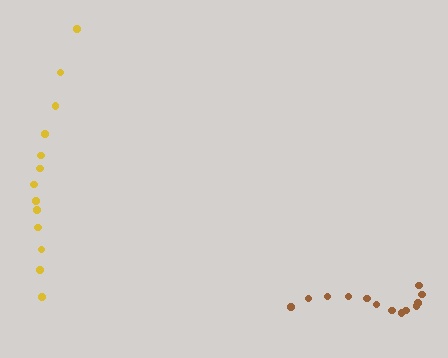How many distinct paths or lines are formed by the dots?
There are 2 distinct paths.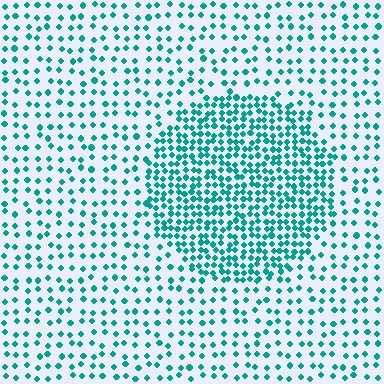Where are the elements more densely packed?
The elements are more densely packed inside the circle boundary.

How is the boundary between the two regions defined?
The boundary is defined by a change in element density (approximately 2.3x ratio). All elements are the same color, size, and shape.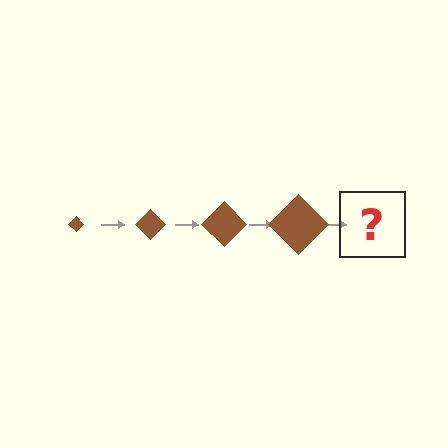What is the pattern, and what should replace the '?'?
The pattern is that the diamond gets progressively larger each step. The '?' should be a brown diamond, larger than the previous one.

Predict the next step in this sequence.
The next step is a brown diamond, larger than the previous one.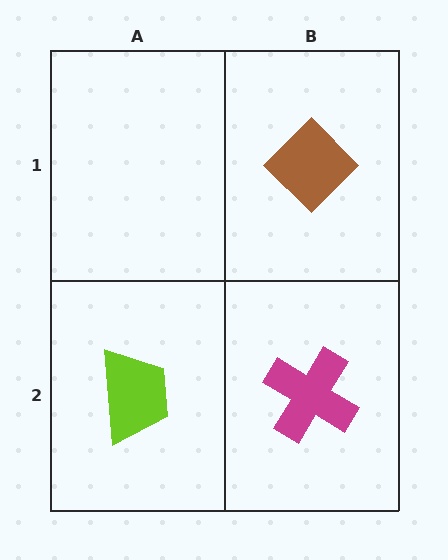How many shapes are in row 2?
2 shapes.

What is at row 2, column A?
A lime trapezoid.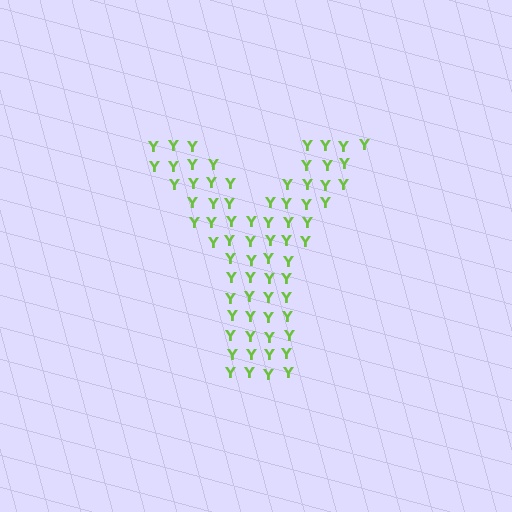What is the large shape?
The large shape is the letter Y.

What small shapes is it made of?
It is made of small letter Y's.